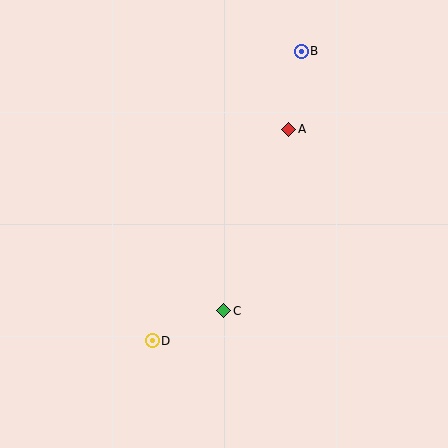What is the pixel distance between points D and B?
The distance between D and B is 325 pixels.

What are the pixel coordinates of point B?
Point B is at (301, 51).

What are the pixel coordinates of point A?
Point A is at (289, 129).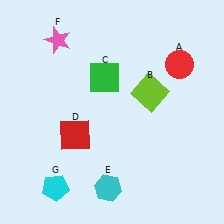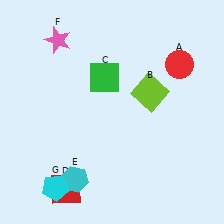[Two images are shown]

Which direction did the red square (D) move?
The red square (D) moved down.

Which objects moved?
The objects that moved are: the red square (D), the cyan hexagon (E).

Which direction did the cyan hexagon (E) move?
The cyan hexagon (E) moved left.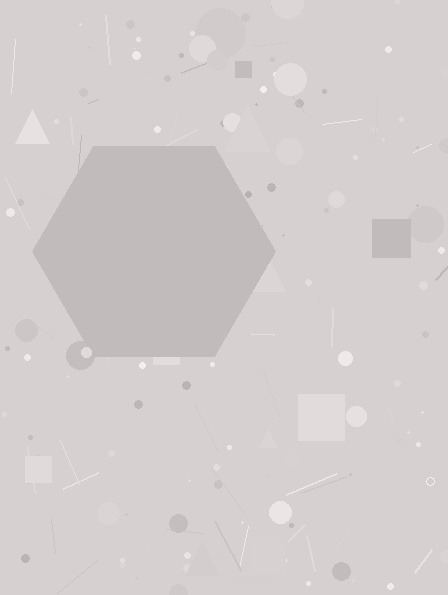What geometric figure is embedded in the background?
A hexagon is embedded in the background.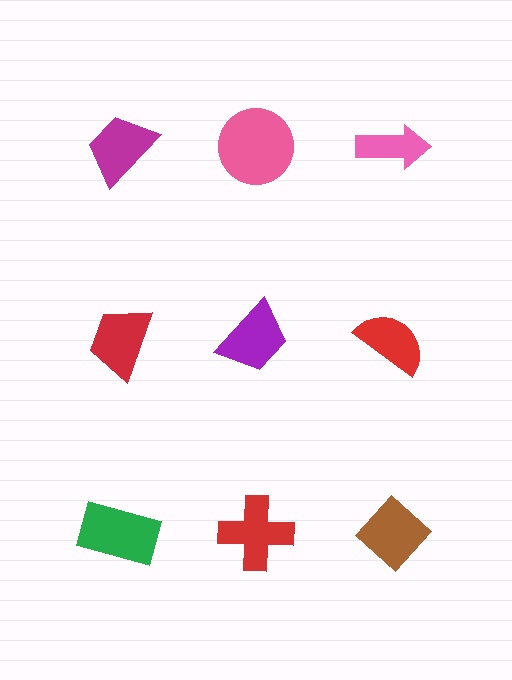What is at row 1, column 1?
A magenta trapezoid.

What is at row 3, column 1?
A green rectangle.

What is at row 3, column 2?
A red cross.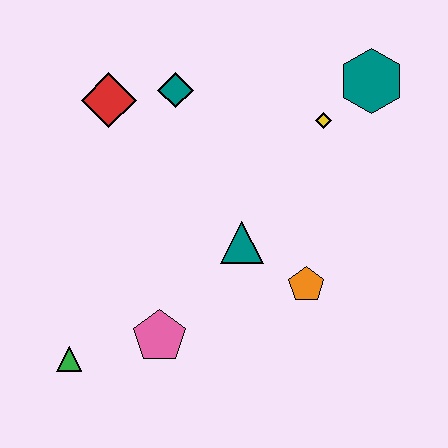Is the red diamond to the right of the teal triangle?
No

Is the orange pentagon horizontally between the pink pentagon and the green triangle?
No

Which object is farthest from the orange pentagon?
The red diamond is farthest from the orange pentagon.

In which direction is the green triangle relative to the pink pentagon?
The green triangle is to the left of the pink pentagon.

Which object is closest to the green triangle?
The pink pentagon is closest to the green triangle.